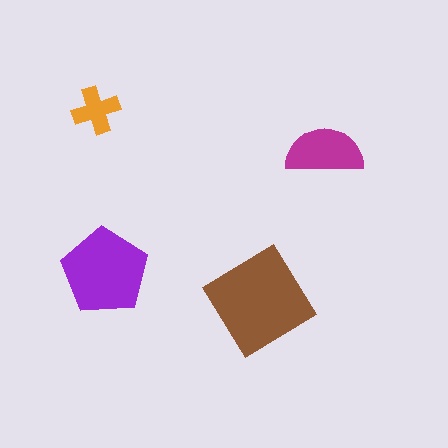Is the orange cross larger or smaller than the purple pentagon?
Smaller.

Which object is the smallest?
The orange cross.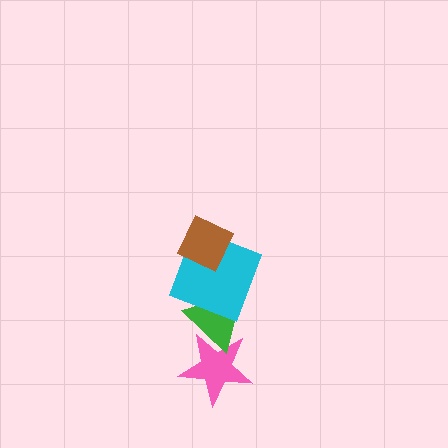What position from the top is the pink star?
The pink star is 4th from the top.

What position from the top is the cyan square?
The cyan square is 2nd from the top.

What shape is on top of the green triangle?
The cyan square is on top of the green triangle.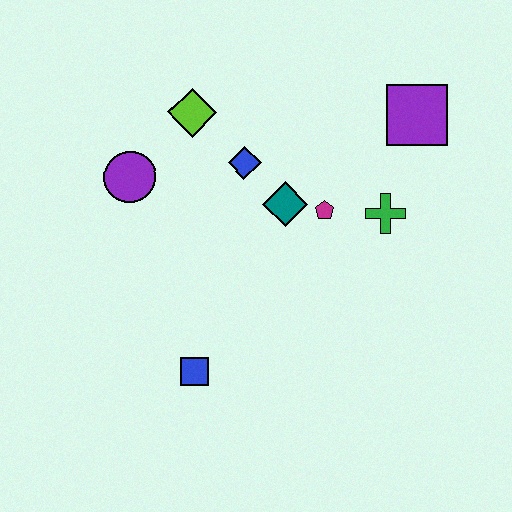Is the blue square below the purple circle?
Yes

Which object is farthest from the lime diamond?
The blue square is farthest from the lime diamond.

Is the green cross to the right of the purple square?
No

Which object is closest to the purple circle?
The lime diamond is closest to the purple circle.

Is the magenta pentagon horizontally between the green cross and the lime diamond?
Yes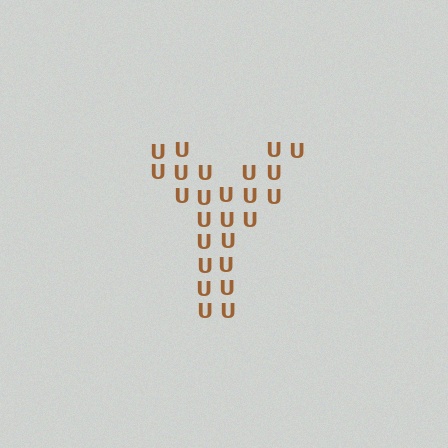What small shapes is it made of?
It is made of small letter U's.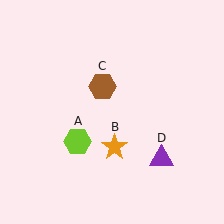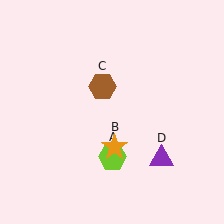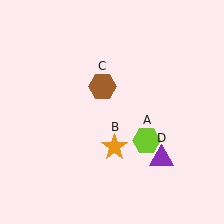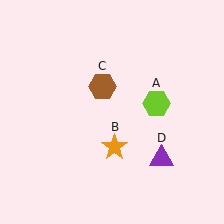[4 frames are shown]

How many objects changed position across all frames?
1 object changed position: lime hexagon (object A).